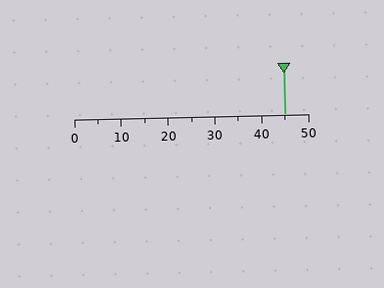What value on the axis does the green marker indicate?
The marker indicates approximately 45.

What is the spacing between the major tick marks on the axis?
The major ticks are spaced 10 apart.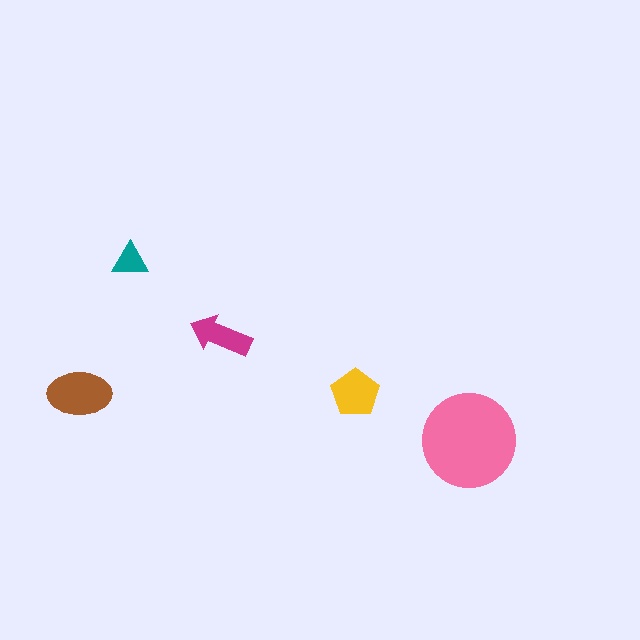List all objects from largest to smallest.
The pink circle, the brown ellipse, the yellow pentagon, the magenta arrow, the teal triangle.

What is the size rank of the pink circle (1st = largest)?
1st.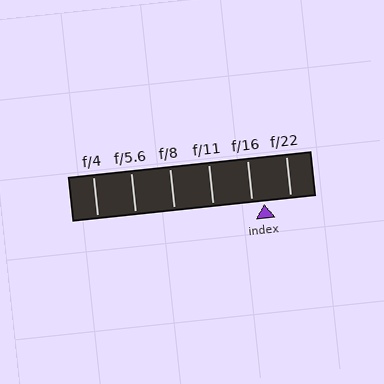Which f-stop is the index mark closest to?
The index mark is closest to f/16.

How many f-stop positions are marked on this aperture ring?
There are 6 f-stop positions marked.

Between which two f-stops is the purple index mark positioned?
The index mark is between f/16 and f/22.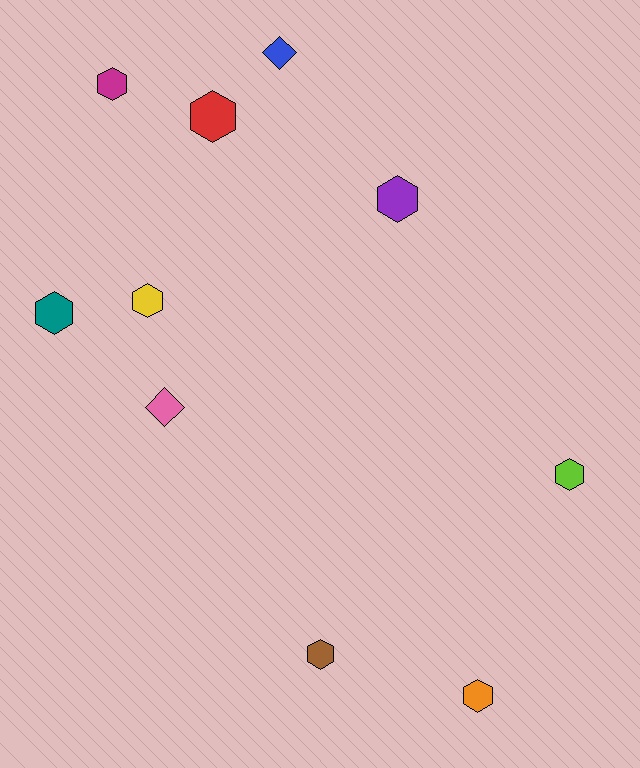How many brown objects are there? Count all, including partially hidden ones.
There is 1 brown object.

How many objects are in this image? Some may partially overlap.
There are 10 objects.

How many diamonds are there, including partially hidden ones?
There are 2 diamonds.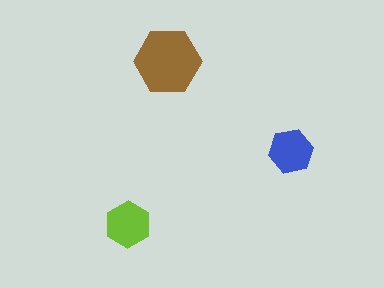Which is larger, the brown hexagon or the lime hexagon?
The brown one.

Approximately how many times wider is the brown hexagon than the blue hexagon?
About 1.5 times wider.